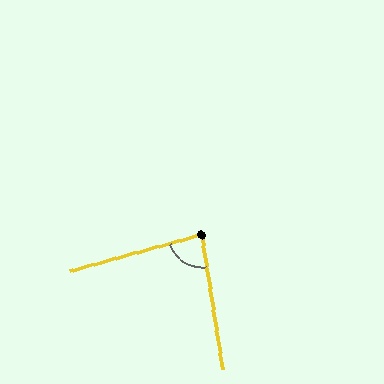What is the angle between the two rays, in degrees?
Approximately 83 degrees.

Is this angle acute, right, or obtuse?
It is acute.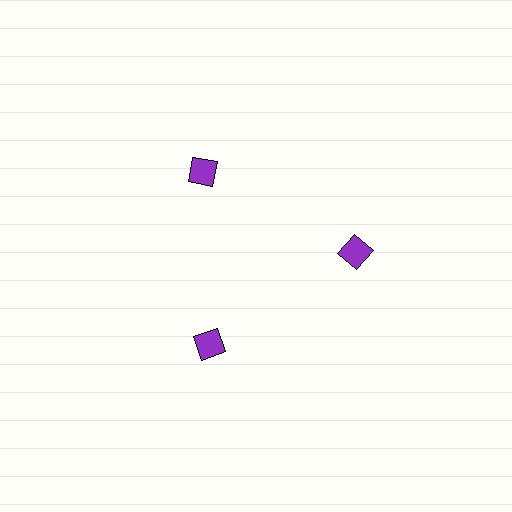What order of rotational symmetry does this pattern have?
This pattern has 3-fold rotational symmetry.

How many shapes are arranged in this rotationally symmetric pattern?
There are 3 shapes, arranged in 3 groups of 1.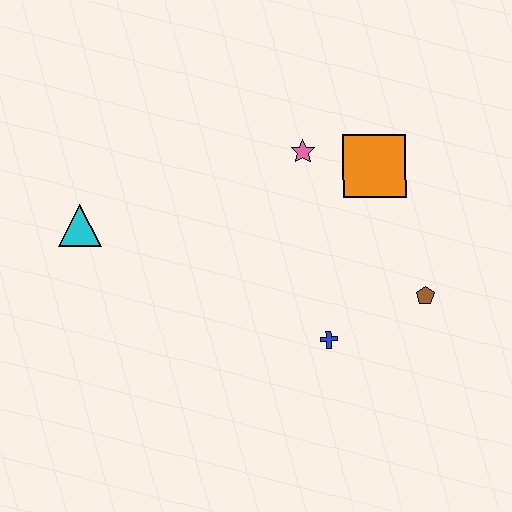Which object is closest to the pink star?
The orange square is closest to the pink star.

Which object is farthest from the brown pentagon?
The cyan triangle is farthest from the brown pentagon.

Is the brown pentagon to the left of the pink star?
No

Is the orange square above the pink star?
No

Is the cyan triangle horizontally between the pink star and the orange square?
No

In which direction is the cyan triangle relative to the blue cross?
The cyan triangle is to the left of the blue cross.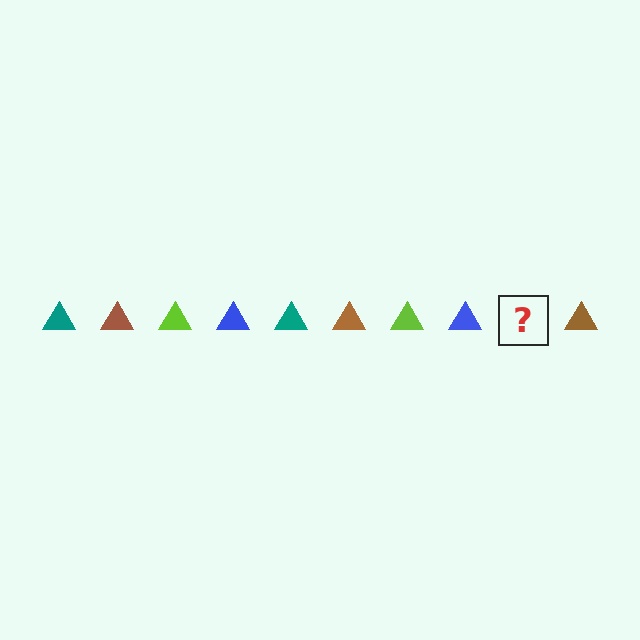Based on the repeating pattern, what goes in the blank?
The blank should be a teal triangle.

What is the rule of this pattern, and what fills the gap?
The rule is that the pattern cycles through teal, brown, lime, blue triangles. The gap should be filled with a teal triangle.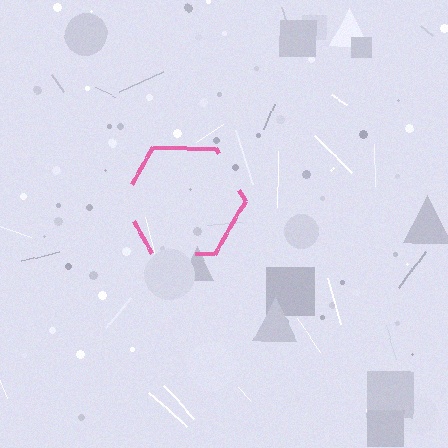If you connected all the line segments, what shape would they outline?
They would outline a hexagon.